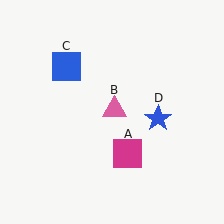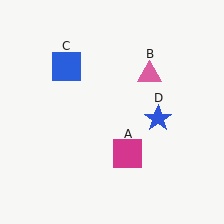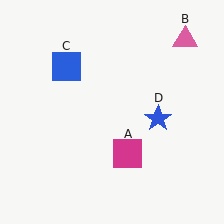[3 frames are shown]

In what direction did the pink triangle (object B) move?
The pink triangle (object B) moved up and to the right.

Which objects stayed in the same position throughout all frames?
Magenta square (object A) and blue square (object C) and blue star (object D) remained stationary.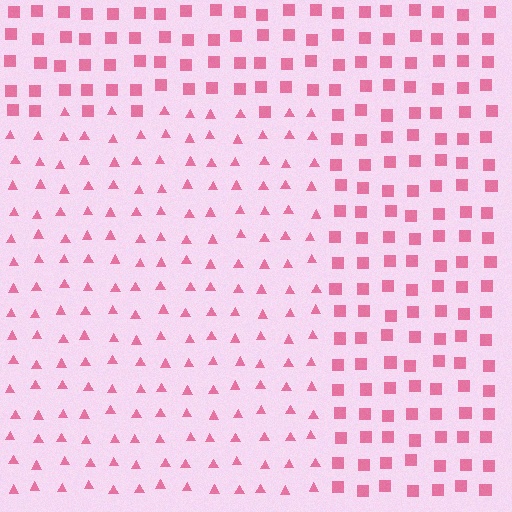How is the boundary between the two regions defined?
The boundary is defined by a change in element shape: triangles inside vs. squares outside. All elements share the same color and spacing.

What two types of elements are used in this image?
The image uses triangles inside the rectangle region and squares outside it.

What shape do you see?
I see a rectangle.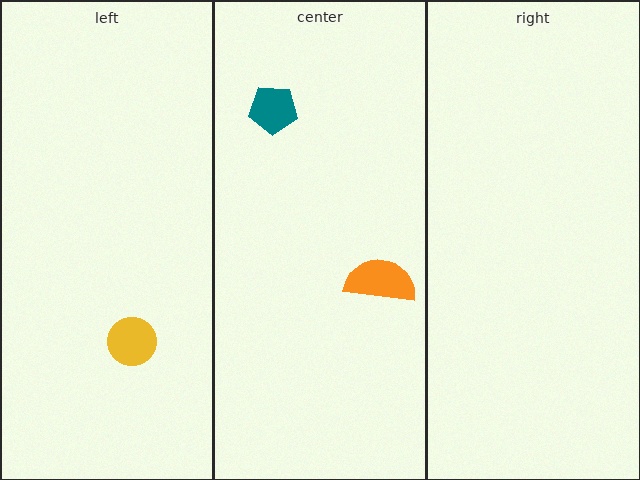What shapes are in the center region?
The teal pentagon, the orange semicircle.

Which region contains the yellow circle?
The left region.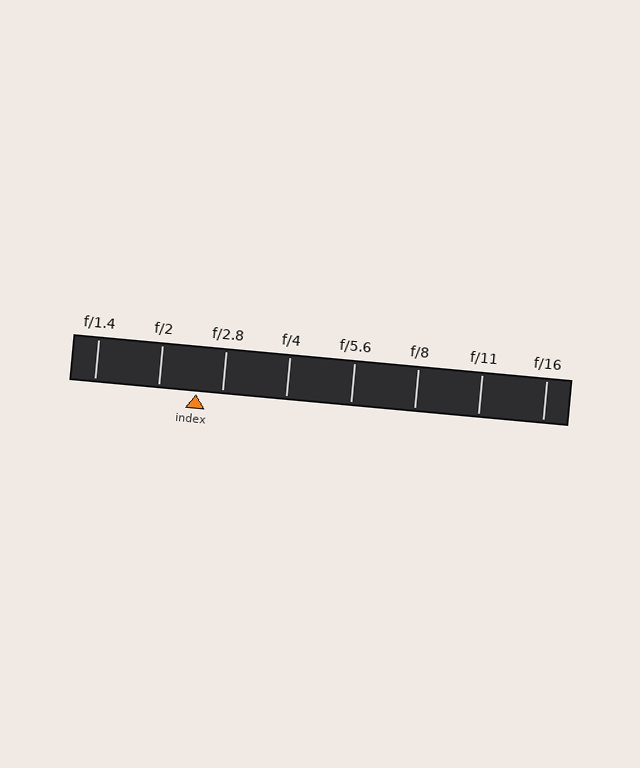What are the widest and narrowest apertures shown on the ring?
The widest aperture shown is f/1.4 and the narrowest is f/16.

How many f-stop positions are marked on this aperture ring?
There are 8 f-stop positions marked.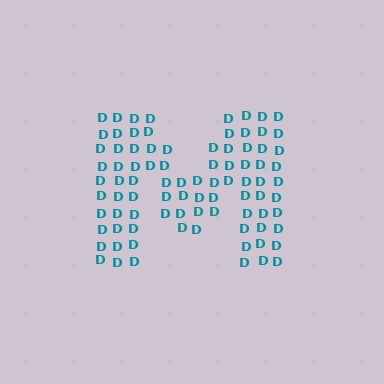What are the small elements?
The small elements are letter D's.